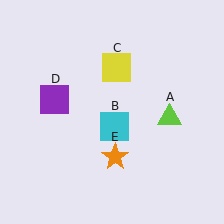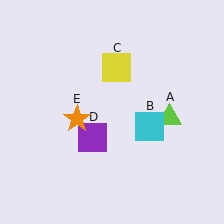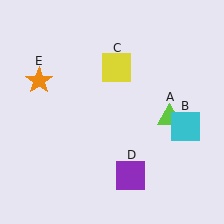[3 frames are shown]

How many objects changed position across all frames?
3 objects changed position: cyan square (object B), purple square (object D), orange star (object E).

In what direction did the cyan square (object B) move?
The cyan square (object B) moved right.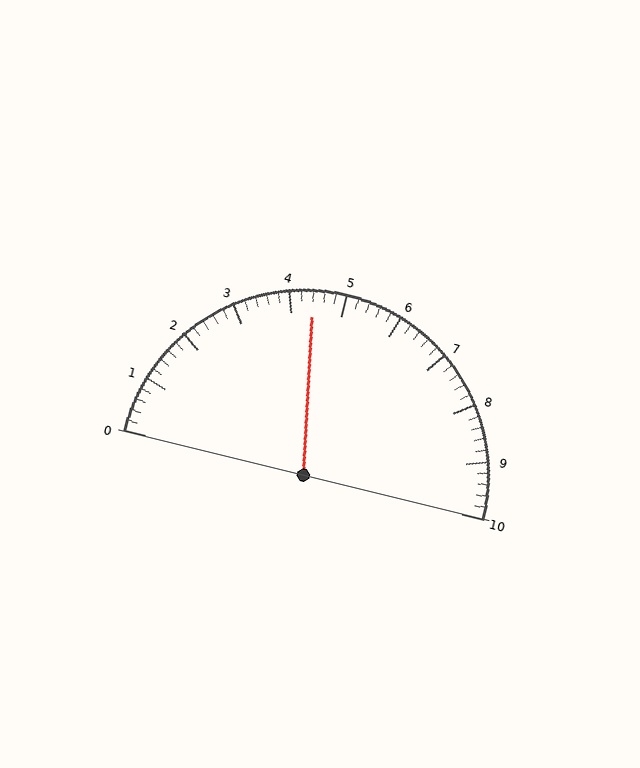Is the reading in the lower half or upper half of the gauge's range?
The reading is in the lower half of the range (0 to 10).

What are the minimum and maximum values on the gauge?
The gauge ranges from 0 to 10.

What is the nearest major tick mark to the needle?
The nearest major tick mark is 4.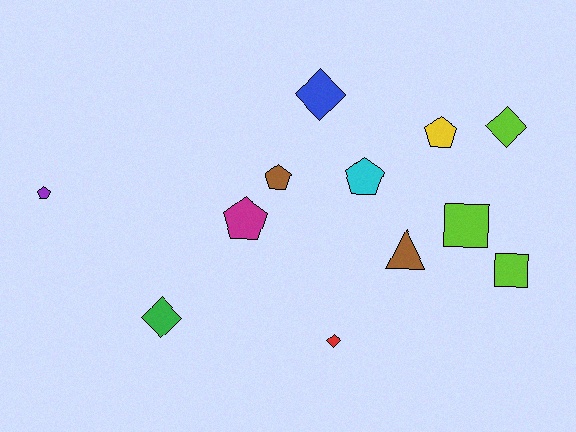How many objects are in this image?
There are 12 objects.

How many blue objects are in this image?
There is 1 blue object.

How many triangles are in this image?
There is 1 triangle.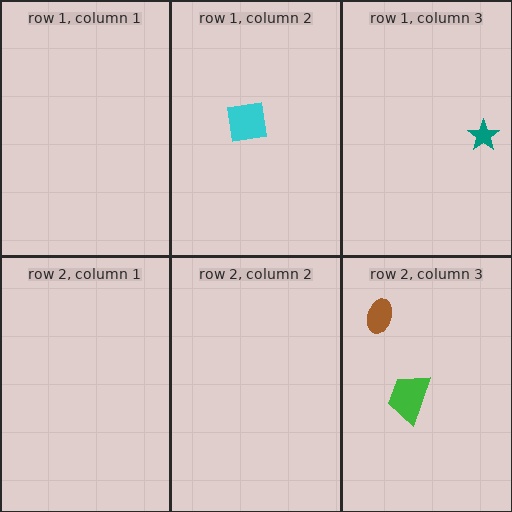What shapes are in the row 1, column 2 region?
The cyan square.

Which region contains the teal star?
The row 1, column 3 region.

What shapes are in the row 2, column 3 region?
The brown ellipse, the green trapezoid.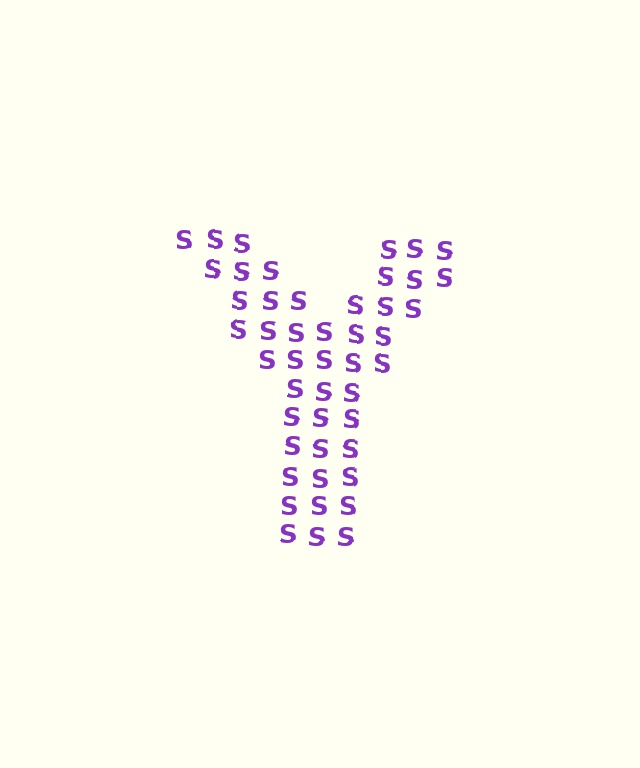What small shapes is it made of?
It is made of small letter S's.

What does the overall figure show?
The overall figure shows the letter Y.